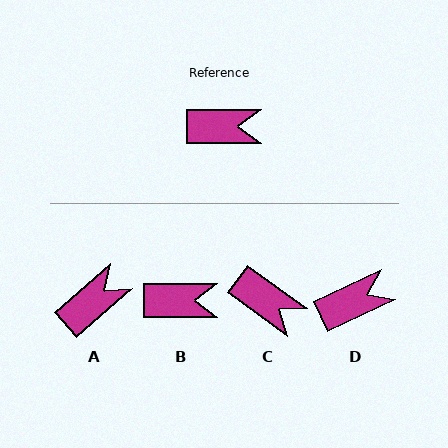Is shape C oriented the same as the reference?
No, it is off by about 36 degrees.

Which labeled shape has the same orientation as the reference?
B.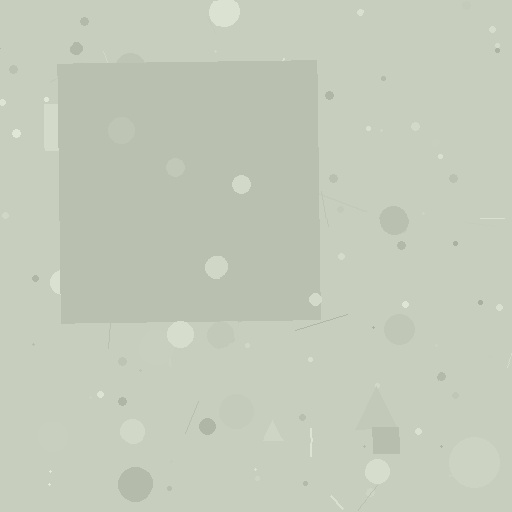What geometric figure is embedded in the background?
A square is embedded in the background.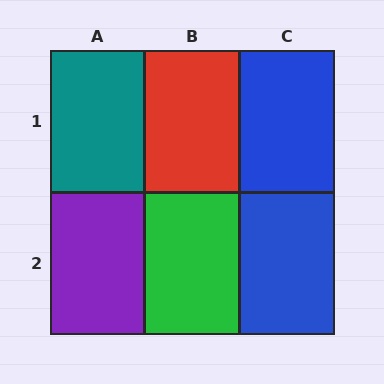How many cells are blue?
2 cells are blue.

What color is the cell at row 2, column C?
Blue.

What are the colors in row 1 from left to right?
Teal, red, blue.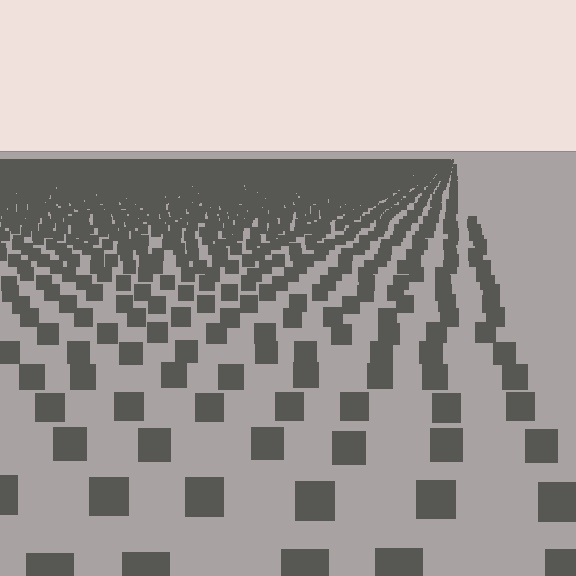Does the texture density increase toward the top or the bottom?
Density increases toward the top.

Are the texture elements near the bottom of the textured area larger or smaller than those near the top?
Larger. Near the bottom, elements are closer to the viewer and appear at a bigger on-screen size.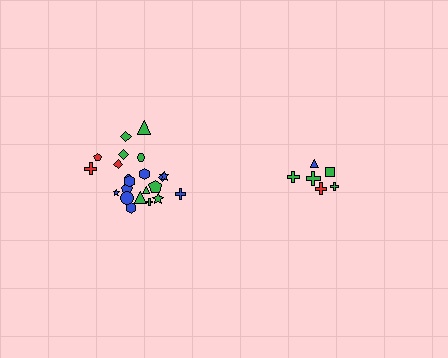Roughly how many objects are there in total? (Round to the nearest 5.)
Roughly 30 objects in total.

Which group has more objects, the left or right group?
The left group.